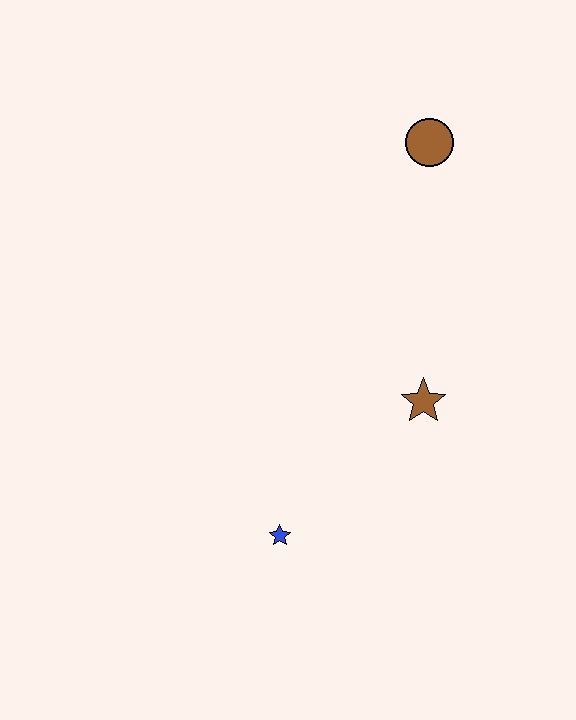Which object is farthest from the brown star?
The brown circle is farthest from the brown star.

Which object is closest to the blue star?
The brown star is closest to the blue star.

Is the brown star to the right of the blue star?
Yes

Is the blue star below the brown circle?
Yes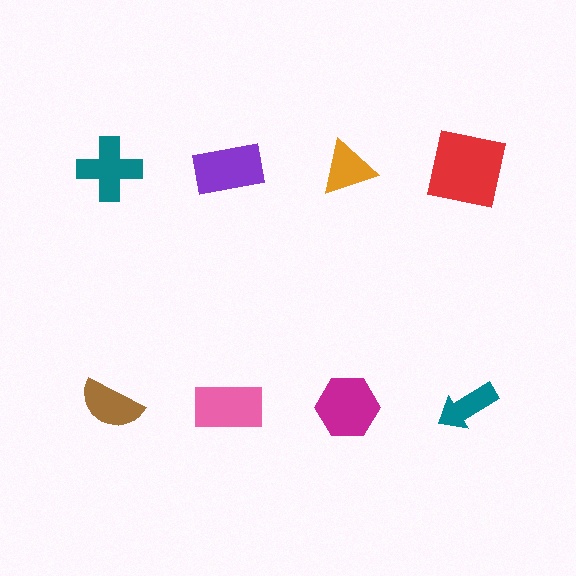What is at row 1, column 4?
A red square.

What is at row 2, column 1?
A brown semicircle.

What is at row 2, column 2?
A pink rectangle.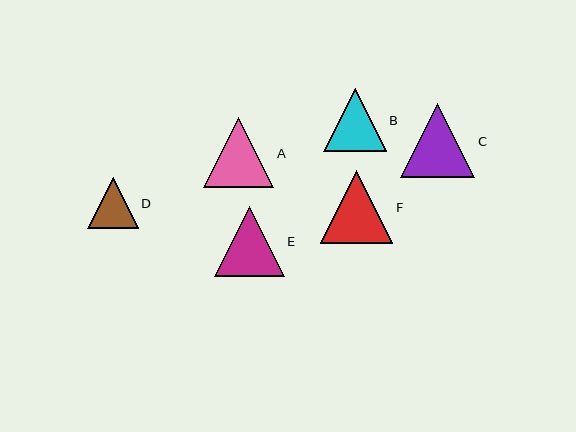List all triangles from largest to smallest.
From largest to smallest: C, F, A, E, B, D.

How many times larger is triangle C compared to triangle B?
Triangle C is approximately 1.2 times the size of triangle B.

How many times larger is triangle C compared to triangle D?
Triangle C is approximately 1.5 times the size of triangle D.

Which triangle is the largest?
Triangle C is the largest with a size of approximately 74 pixels.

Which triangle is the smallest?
Triangle D is the smallest with a size of approximately 50 pixels.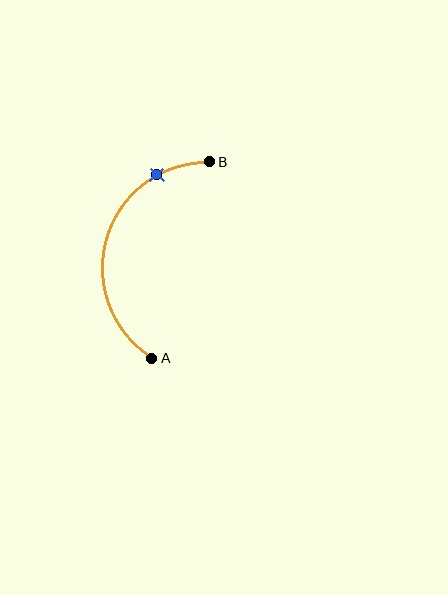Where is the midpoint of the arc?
The arc midpoint is the point on the curve farthest from the straight line joining A and B. It sits to the left of that line.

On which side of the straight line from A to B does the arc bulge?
The arc bulges to the left of the straight line connecting A and B.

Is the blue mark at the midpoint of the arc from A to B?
No. The blue mark lies on the arc but is closer to endpoint B. The arc midpoint would be at the point on the curve equidistant along the arc from both A and B.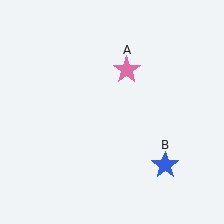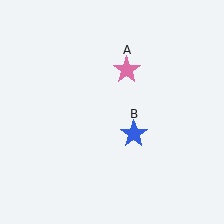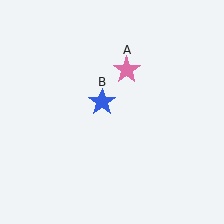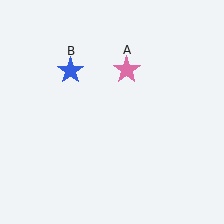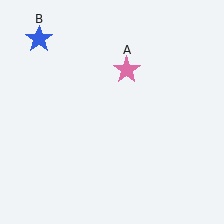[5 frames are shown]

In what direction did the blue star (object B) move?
The blue star (object B) moved up and to the left.